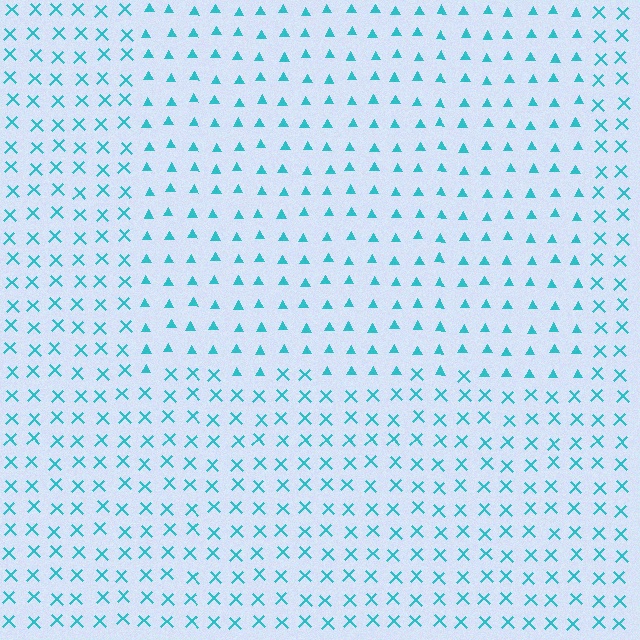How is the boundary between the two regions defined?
The boundary is defined by a change in element shape: triangles inside vs. X marks outside. All elements share the same color and spacing.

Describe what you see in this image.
The image is filled with small cyan elements arranged in a uniform grid. A rectangle-shaped region contains triangles, while the surrounding area contains X marks. The boundary is defined purely by the change in element shape.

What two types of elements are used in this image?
The image uses triangles inside the rectangle region and X marks outside it.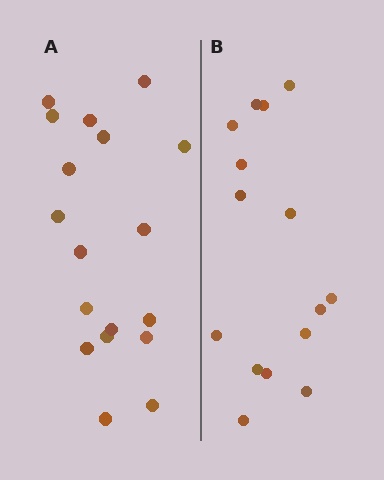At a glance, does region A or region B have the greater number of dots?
Region A (the left region) has more dots.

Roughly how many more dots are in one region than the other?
Region A has just a few more — roughly 2 or 3 more dots than region B.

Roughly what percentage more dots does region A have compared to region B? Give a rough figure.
About 20% more.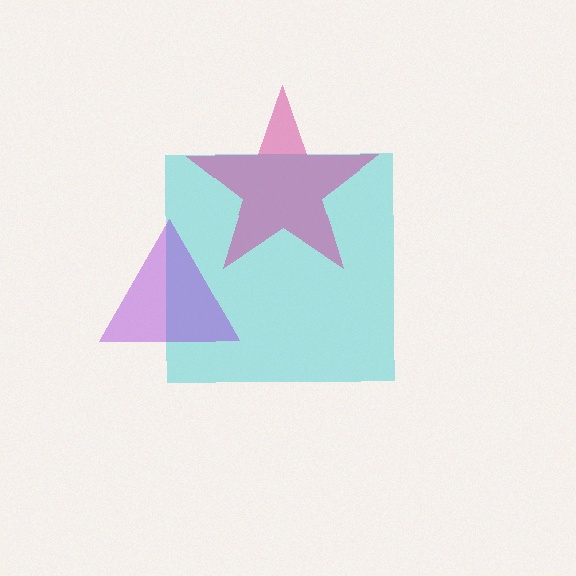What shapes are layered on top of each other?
The layered shapes are: a cyan square, a magenta star, a purple triangle.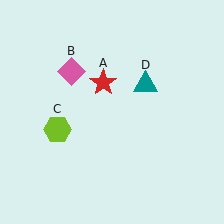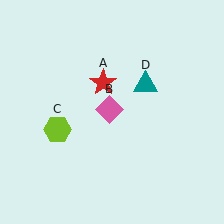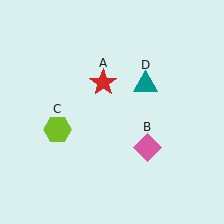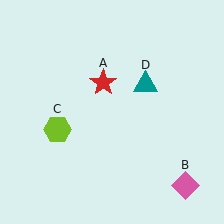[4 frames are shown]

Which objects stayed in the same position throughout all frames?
Red star (object A) and lime hexagon (object C) and teal triangle (object D) remained stationary.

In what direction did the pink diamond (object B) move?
The pink diamond (object B) moved down and to the right.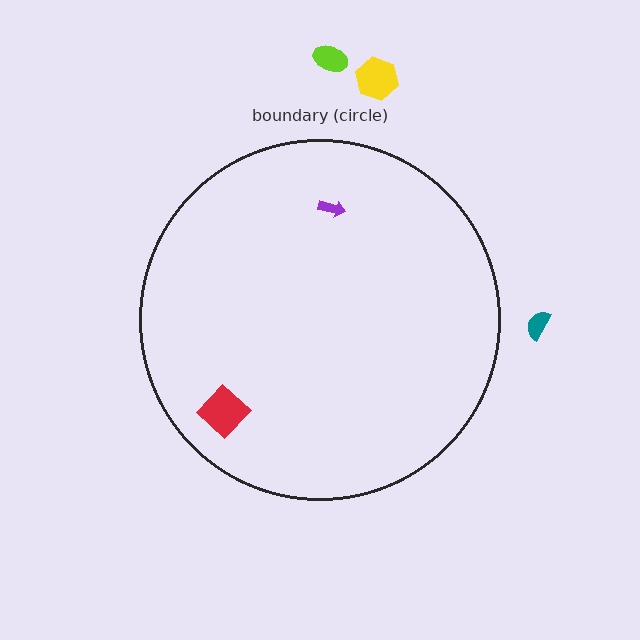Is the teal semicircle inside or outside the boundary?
Outside.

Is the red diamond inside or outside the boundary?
Inside.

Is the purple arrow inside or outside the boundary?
Inside.